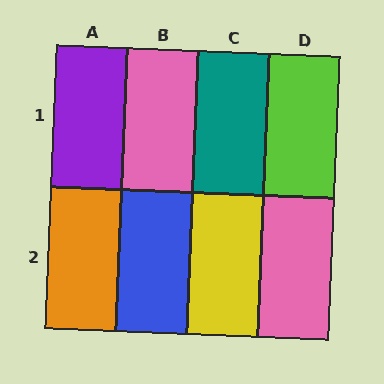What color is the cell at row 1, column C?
Teal.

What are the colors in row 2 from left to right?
Orange, blue, yellow, pink.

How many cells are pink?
2 cells are pink.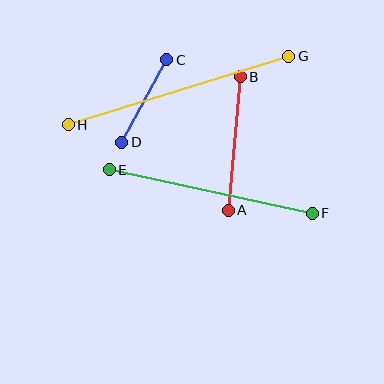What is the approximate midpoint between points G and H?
The midpoint is at approximately (178, 90) pixels.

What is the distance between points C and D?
The distance is approximately 94 pixels.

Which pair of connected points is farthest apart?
Points G and H are farthest apart.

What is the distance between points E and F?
The distance is approximately 208 pixels.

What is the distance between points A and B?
The distance is approximately 134 pixels.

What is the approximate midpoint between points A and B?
The midpoint is at approximately (234, 143) pixels.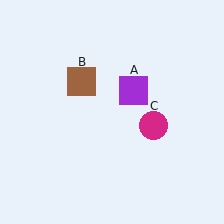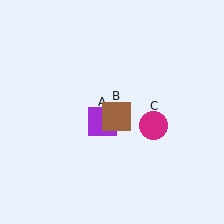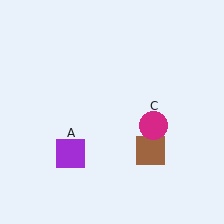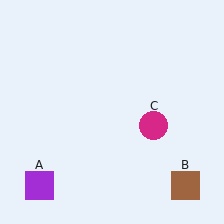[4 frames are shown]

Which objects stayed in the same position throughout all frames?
Magenta circle (object C) remained stationary.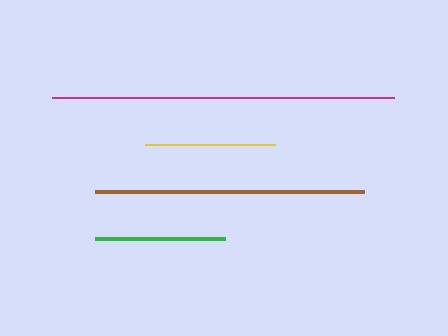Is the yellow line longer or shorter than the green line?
The yellow line is longer than the green line.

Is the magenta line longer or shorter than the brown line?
The magenta line is longer than the brown line.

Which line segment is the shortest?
The green line is the shortest at approximately 130 pixels.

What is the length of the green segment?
The green segment is approximately 130 pixels long.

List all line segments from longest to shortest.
From longest to shortest: magenta, brown, yellow, green.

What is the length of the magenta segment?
The magenta segment is approximately 342 pixels long.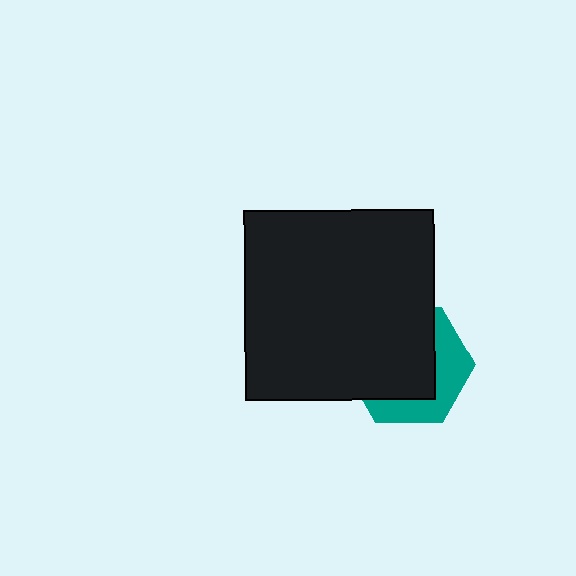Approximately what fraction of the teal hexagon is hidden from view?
Roughly 65% of the teal hexagon is hidden behind the black square.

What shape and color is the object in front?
The object in front is a black square.